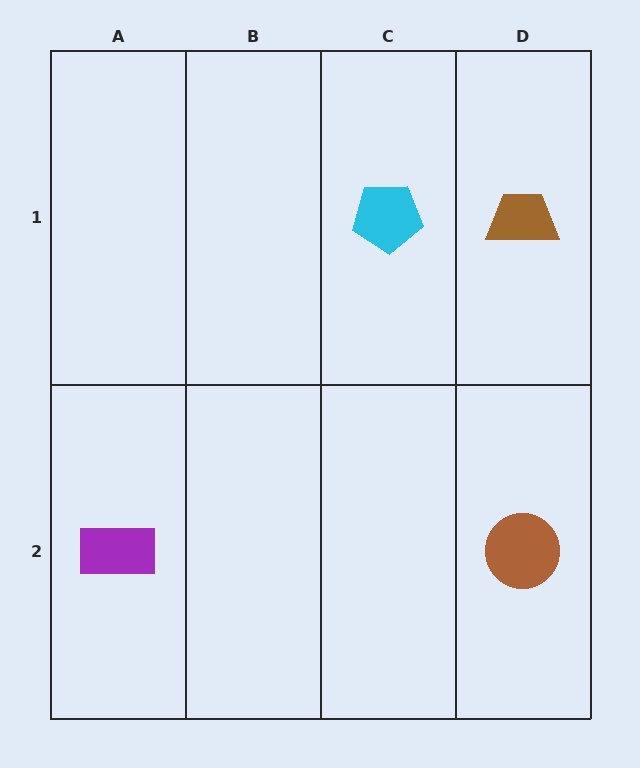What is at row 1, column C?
A cyan pentagon.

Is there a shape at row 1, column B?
No, that cell is empty.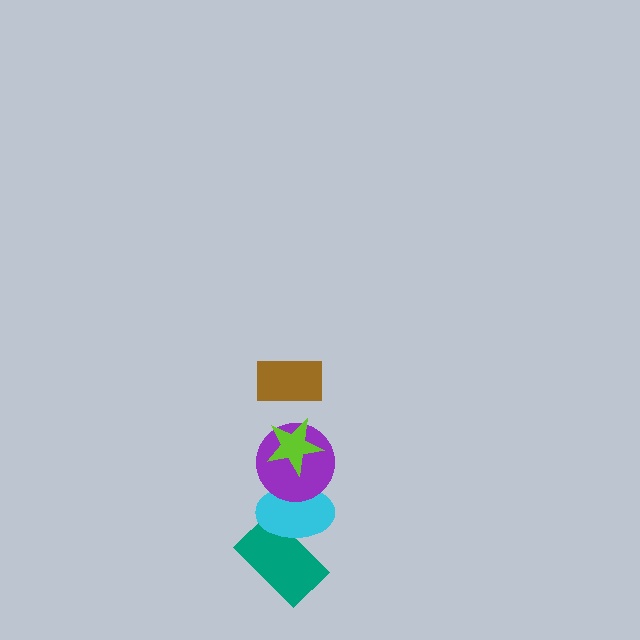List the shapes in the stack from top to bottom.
From top to bottom: the brown rectangle, the lime star, the purple circle, the cyan ellipse, the teal rectangle.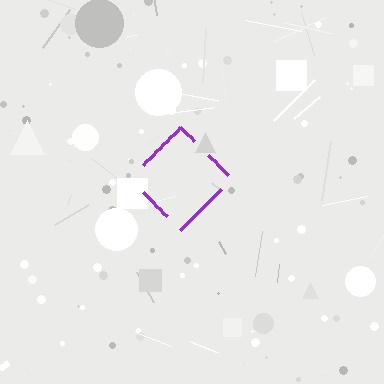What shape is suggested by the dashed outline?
The dashed outline suggests a diamond.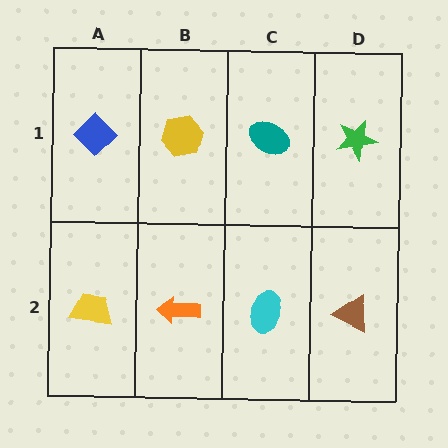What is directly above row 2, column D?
A green star.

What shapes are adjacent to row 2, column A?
A blue diamond (row 1, column A), an orange arrow (row 2, column B).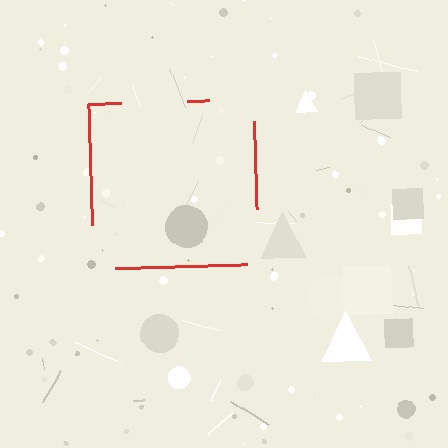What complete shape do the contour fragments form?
The contour fragments form a square.